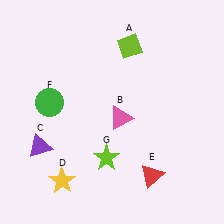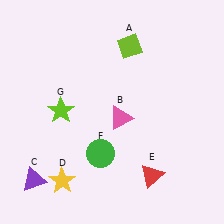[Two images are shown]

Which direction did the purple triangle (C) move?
The purple triangle (C) moved down.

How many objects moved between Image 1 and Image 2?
3 objects moved between the two images.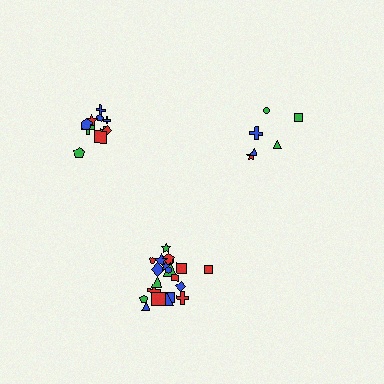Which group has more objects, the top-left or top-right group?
The top-left group.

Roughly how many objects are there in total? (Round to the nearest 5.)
Roughly 40 objects in total.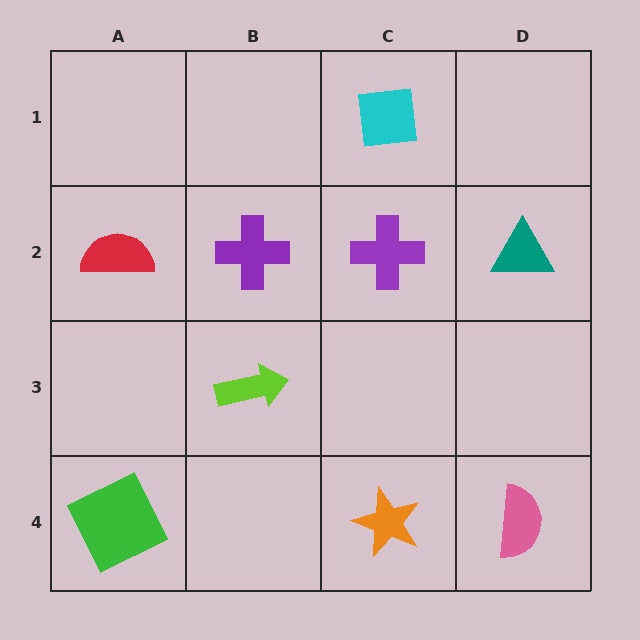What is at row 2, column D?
A teal triangle.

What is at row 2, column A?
A red semicircle.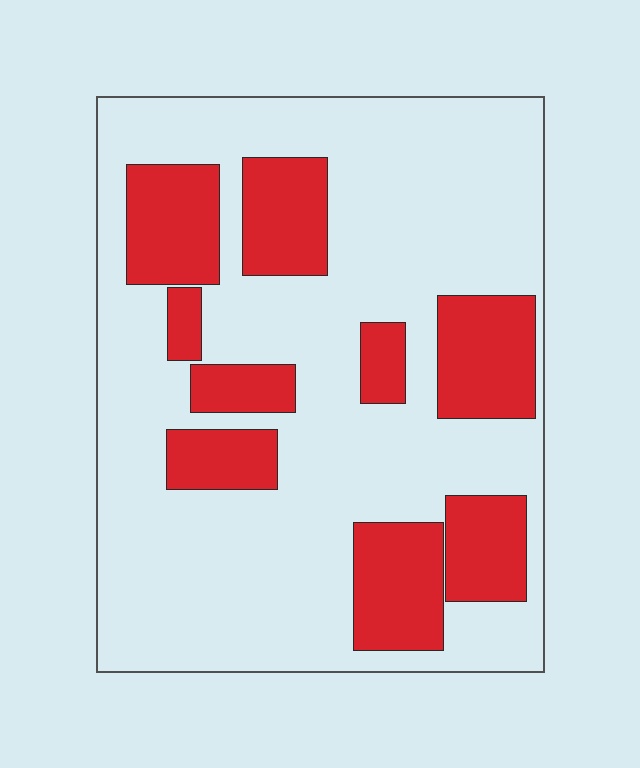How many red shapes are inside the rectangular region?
9.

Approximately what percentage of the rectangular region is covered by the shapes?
Approximately 30%.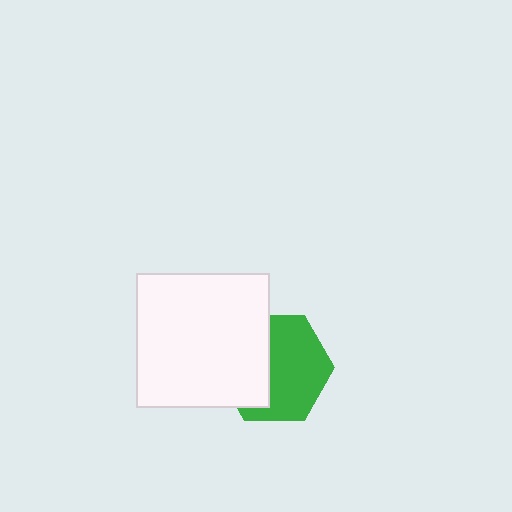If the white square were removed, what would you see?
You would see the complete green hexagon.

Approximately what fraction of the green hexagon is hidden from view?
Roughly 41% of the green hexagon is hidden behind the white square.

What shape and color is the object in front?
The object in front is a white square.